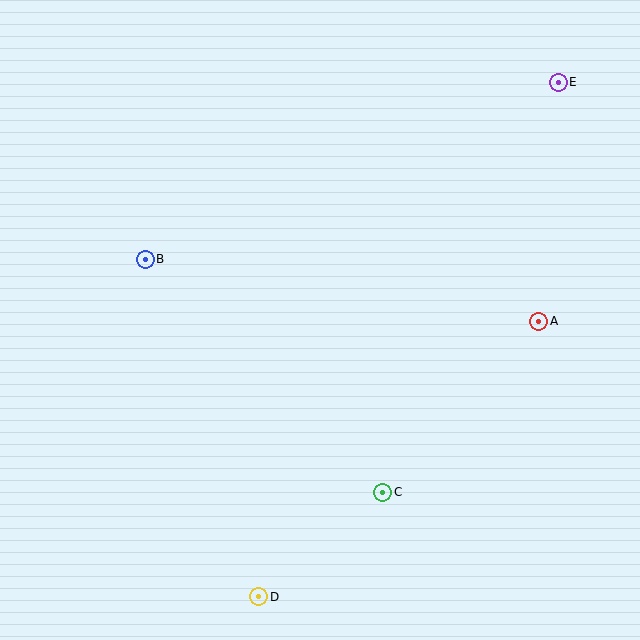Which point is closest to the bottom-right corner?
Point C is closest to the bottom-right corner.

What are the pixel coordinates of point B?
Point B is at (145, 259).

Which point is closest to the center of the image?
Point C at (383, 492) is closest to the center.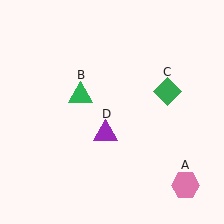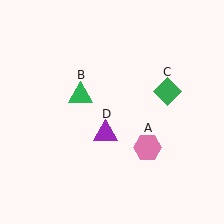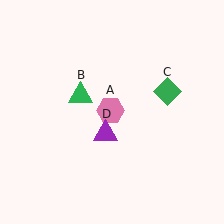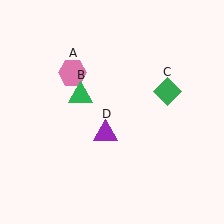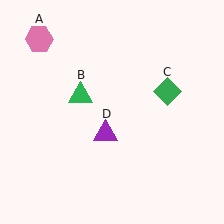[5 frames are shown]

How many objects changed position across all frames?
1 object changed position: pink hexagon (object A).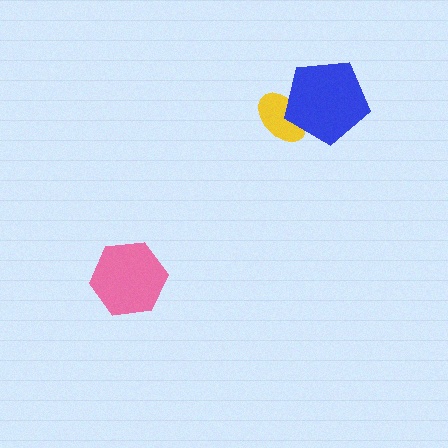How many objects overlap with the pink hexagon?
0 objects overlap with the pink hexagon.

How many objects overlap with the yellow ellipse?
1 object overlaps with the yellow ellipse.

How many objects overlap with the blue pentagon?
1 object overlaps with the blue pentagon.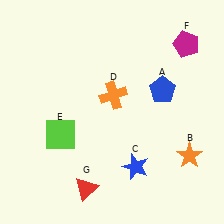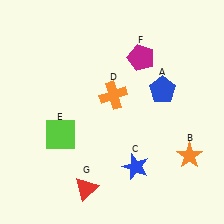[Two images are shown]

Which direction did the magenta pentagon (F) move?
The magenta pentagon (F) moved left.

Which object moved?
The magenta pentagon (F) moved left.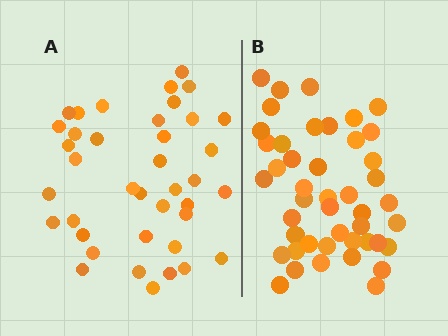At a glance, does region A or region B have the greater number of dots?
Region B (the right region) has more dots.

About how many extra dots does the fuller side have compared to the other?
Region B has about 6 more dots than region A.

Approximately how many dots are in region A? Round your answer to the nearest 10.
About 40 dots. (The exact count is 39, which rounds to 40.)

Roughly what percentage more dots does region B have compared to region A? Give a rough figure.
About 15% more.